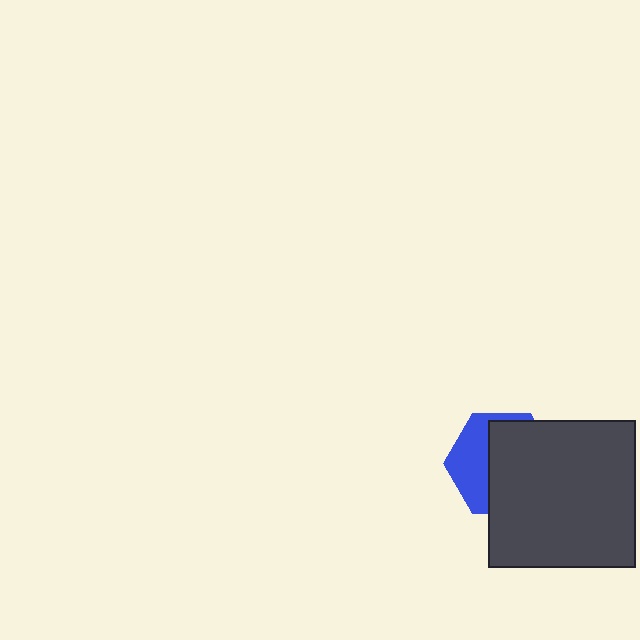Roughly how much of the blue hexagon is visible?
A small part of it is visible (roughly 37%).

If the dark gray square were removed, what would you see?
You would see the complete blue hexagon.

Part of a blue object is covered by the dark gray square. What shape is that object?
It is a hexagon.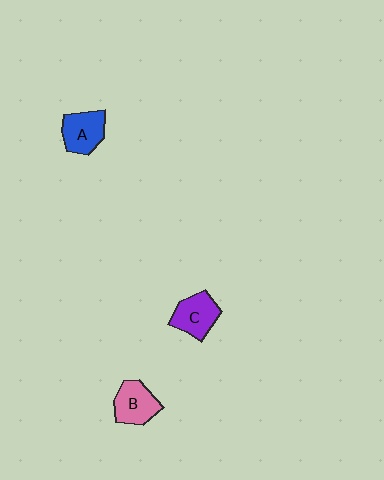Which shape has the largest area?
Shape B (pink).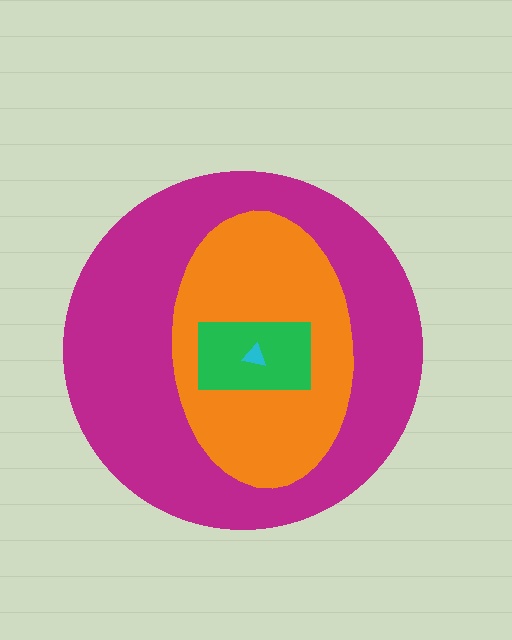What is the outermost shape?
The magenta circle.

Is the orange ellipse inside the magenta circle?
Yes.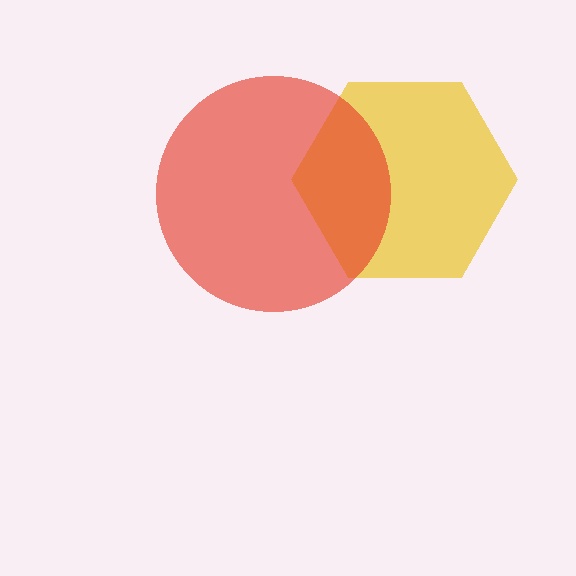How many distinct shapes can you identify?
There are 2 distinct shapes: a yellow hexagon, a red circle.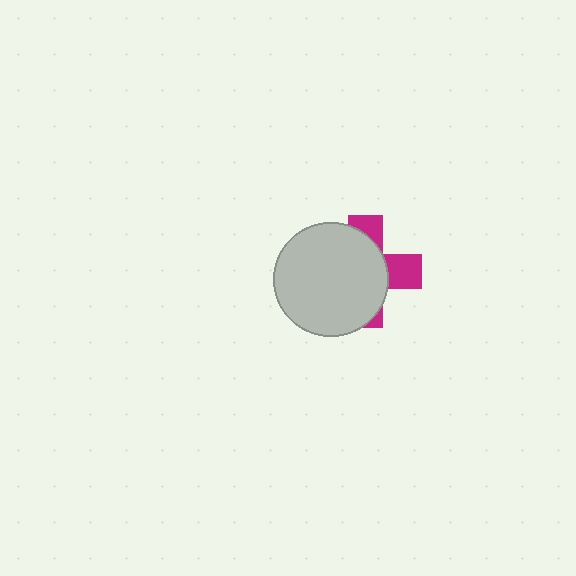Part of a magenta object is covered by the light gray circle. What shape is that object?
It is a cross.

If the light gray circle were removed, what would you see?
You would see the complete magenta cross.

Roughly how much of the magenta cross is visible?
A small part of it is visible (roughly 32%).